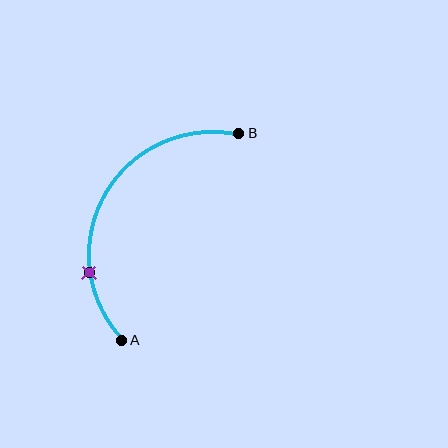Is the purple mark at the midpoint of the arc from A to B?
No. The purple mark lies on the arc but is closer to endpoint A. The arc midpoint would be at the point on the curve equidistant along the arc from both A and B.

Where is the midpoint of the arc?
The arc midpoint is the point on the curve farthest from the straight line joining A and B. It sits to the left of that line.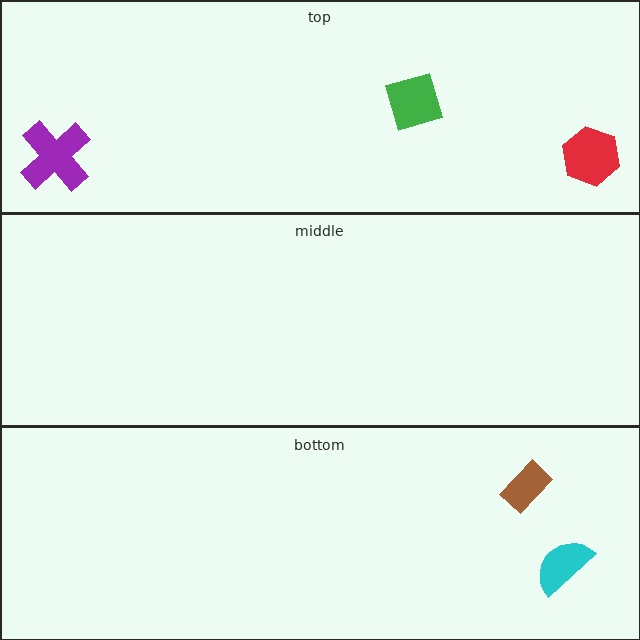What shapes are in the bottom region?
The cyan semicircle, the brown rectangle.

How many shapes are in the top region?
3.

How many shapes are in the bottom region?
2.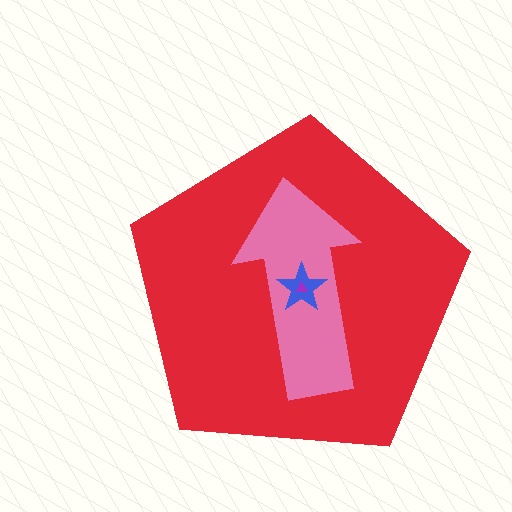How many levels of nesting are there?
4.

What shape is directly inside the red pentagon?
The pink arrow.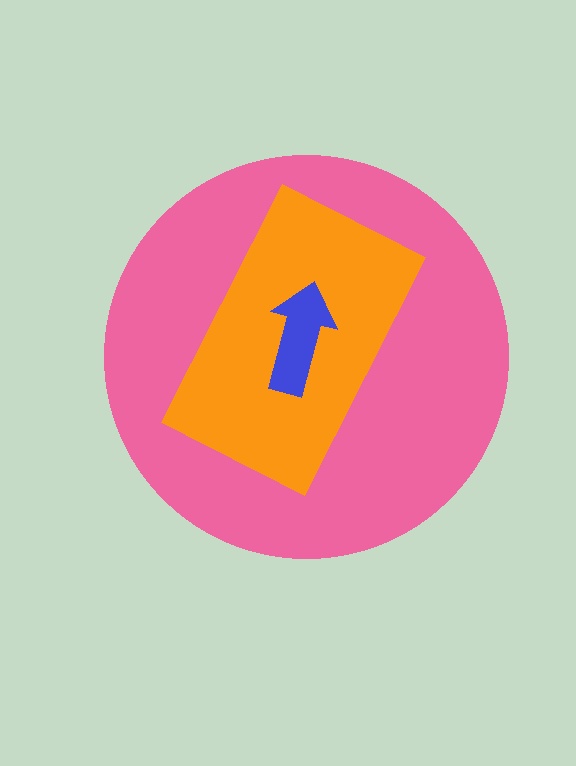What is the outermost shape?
The pink circle.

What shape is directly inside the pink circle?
The orange rectangle.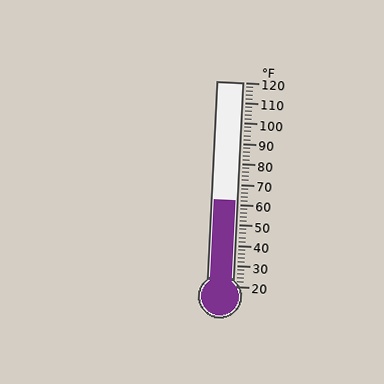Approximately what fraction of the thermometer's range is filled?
The thermometer is filled to approximately 40% of its range.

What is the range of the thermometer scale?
The thermometer scale ranges from 20°F to 120°F.